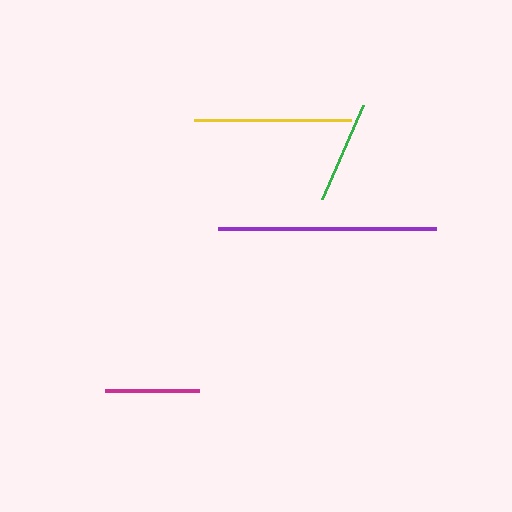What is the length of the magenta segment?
The magenta segment is approximately 94 pixels long.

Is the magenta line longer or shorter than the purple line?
The purple line is longer than the magenta line.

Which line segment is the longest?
The purple line is the longest at approximately 218 pixels.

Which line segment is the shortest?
The magenta line is the shortest at approximately 94 pixels.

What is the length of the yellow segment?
The yellow segment is approximately 157 pixels long.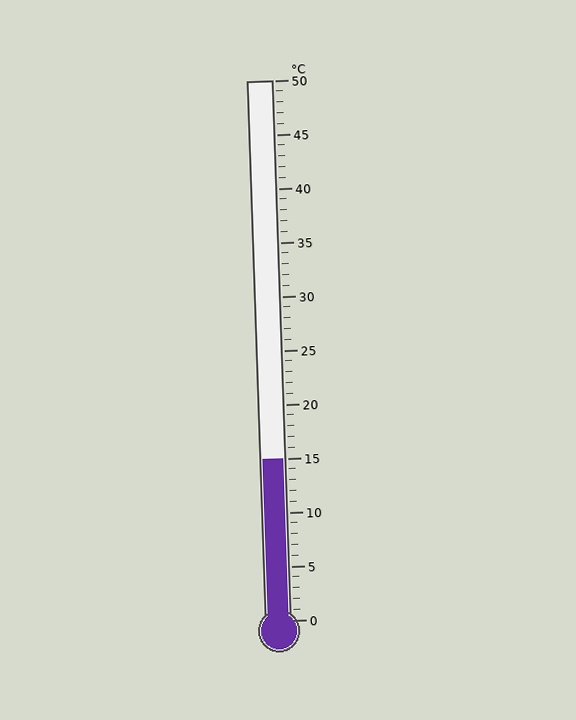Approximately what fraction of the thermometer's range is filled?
The thermometer is filled to approximately 30% of its range.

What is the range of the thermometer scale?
The thermometer scale ranges from 0°C to 50°C.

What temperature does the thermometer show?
The thermometer shows approximately 15°C.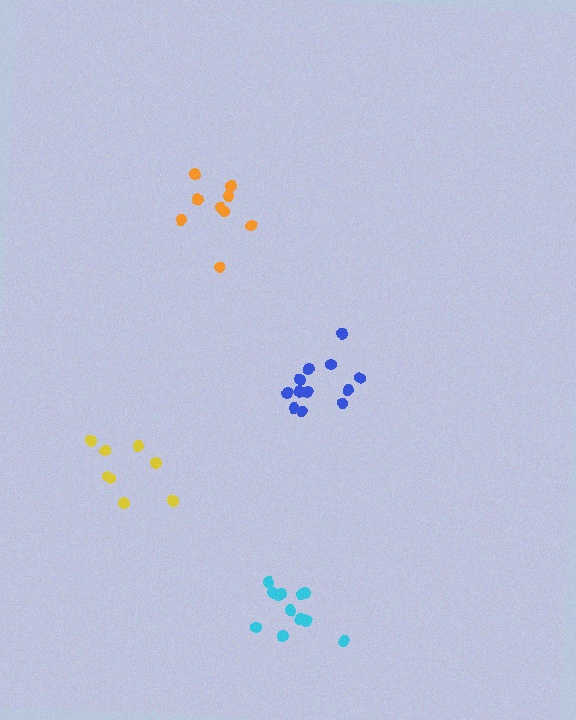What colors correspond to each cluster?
The clusters are colored: yellow, blue, orange, cyan.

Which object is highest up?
The orange cluster is topmost.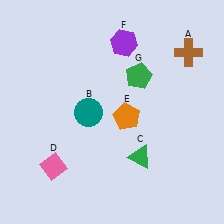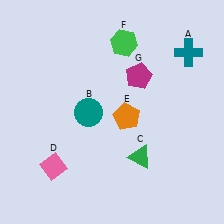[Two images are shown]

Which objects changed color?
A changed from brown to teal. F changed from purple to green. G changed from green to magenta.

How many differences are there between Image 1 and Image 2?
There are 3 differences between the two images.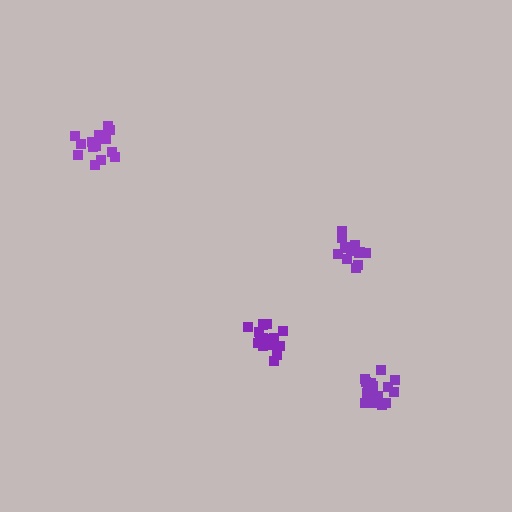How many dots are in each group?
Group 1: 16 dots, Group 2: 20 dots, Group 3: 14 dots, Group 4: 18 dots (68 total).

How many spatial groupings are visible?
There are 4 spatial groupings.